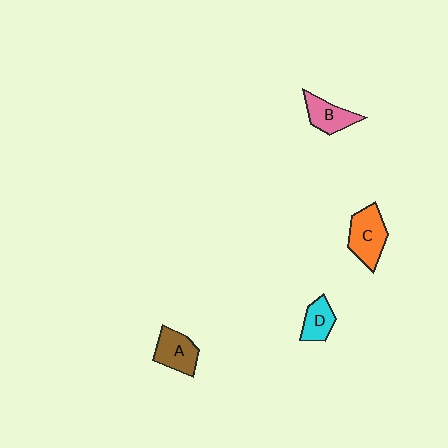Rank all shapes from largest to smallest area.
From largest to smallest: C (orange), A (brown), B (pink), D (cyan).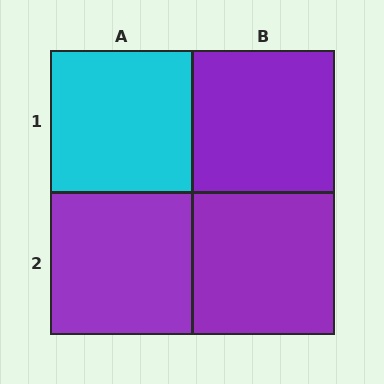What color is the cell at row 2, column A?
Purple.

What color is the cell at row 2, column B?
Purple.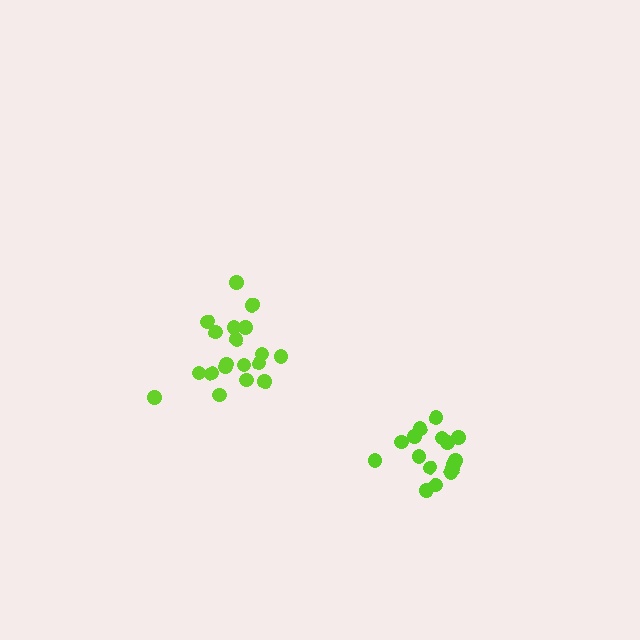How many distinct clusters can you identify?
There are 2 distinct clusters.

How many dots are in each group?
Group 1: 16 dots, Group 2: 19 dots (35 total).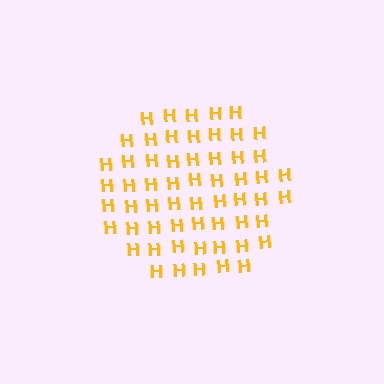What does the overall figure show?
The overall figure shows a hexagon.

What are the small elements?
The small elements are letter H's.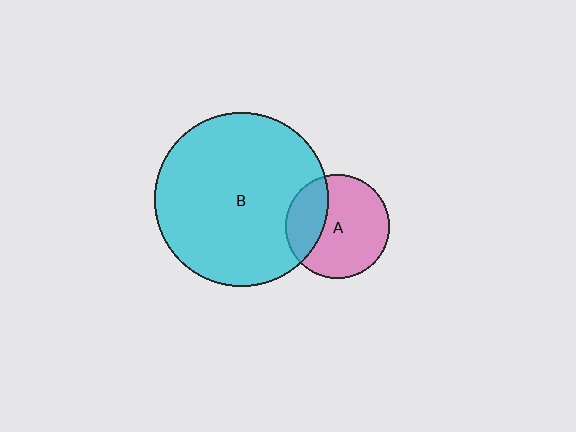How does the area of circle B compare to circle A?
Approximately 2.8 times.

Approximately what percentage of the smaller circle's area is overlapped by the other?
Approximately 30%.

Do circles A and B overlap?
Yes.